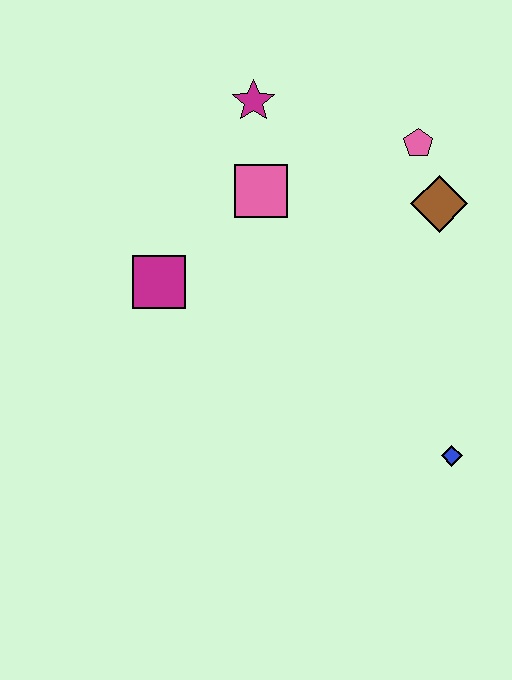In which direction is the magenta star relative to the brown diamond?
The magenta star is to the left of the brown diamond.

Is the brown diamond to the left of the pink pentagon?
No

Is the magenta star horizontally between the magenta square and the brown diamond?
Yes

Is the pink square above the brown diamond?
Yes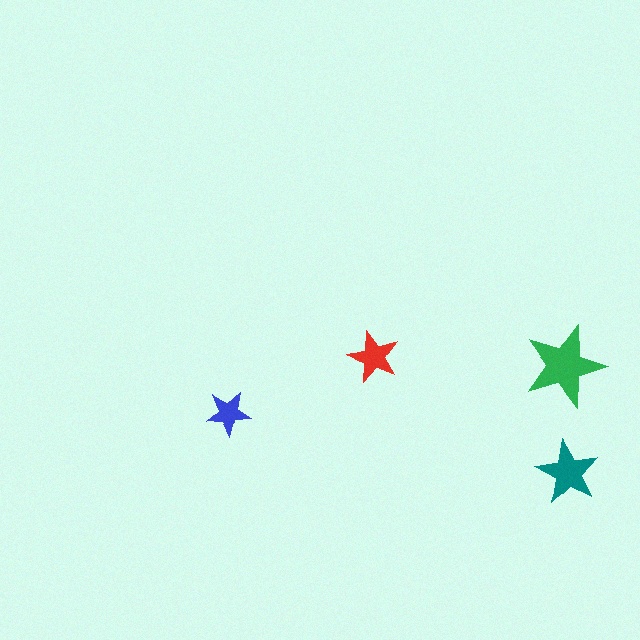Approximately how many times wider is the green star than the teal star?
About 1.5 times wider.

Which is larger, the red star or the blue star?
The red one.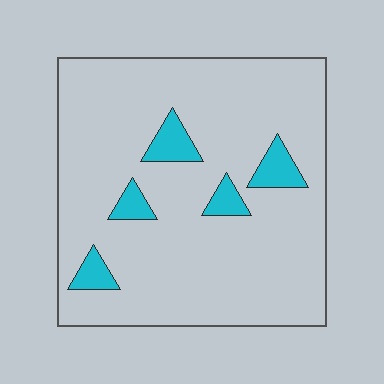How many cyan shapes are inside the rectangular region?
5.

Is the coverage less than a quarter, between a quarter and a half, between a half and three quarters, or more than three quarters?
Less than a quarter.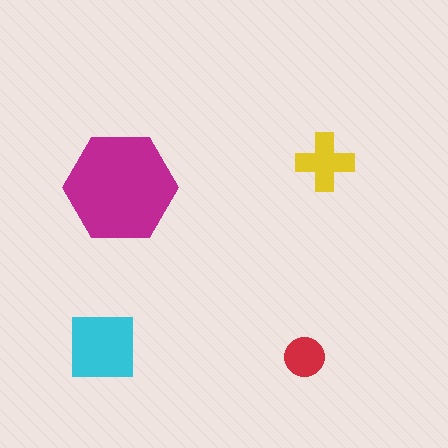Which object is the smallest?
The red circle.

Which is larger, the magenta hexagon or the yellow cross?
The magenta hexagon.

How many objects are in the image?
There are 4 objects in the image.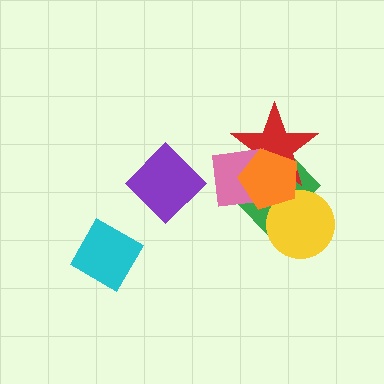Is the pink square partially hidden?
Yes, it is partially covered by another shape.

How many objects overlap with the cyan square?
0 objects overlap with the cyan square.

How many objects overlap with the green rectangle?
4 objects overlap with the green rectangle.